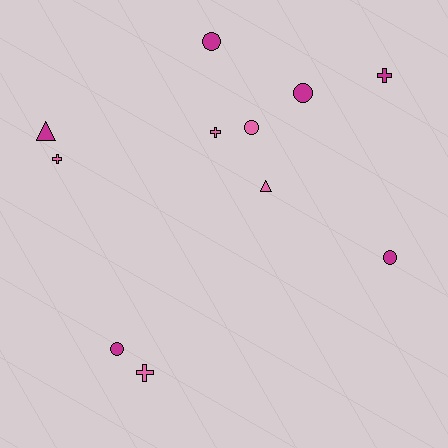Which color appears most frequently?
Magenta, with 6 objects.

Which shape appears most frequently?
Circle, with 5 objects.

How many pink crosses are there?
There are 3 pink crosses.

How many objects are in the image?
There are 11 objects.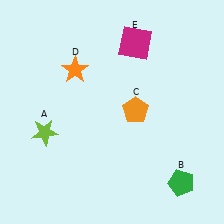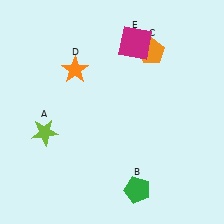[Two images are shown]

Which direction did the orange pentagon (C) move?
The orange pentagon (C) moved up.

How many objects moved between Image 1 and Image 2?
2 objects moved between the two images.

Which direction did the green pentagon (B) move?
The green pentagon (B) moved left.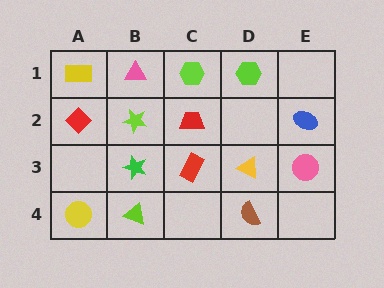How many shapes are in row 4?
3 shapes.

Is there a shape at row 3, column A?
No, that cell is empty.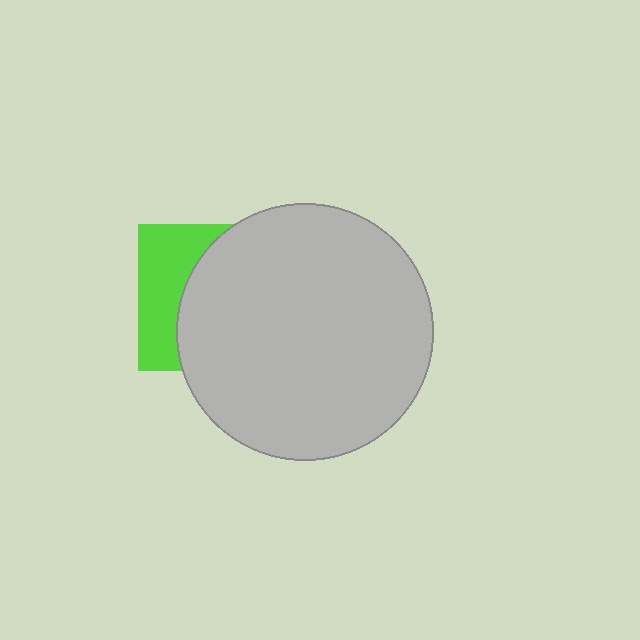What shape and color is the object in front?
The object in front is a light gray circle.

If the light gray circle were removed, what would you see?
You would see the complete lime square.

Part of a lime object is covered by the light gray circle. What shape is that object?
It is a square.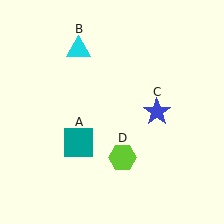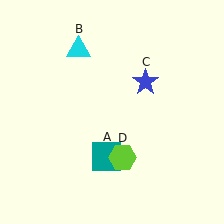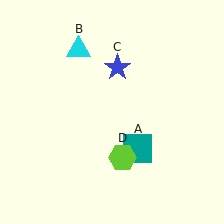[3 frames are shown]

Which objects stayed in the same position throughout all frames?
Cyan triangle (object B) and lime hexagon (object D) remained stationary.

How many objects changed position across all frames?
2 objects changed position: teal square (object A), blue star (object C).